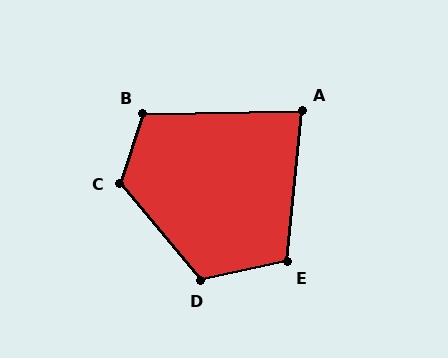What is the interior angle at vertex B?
Approximately 109 degrees (obtuse).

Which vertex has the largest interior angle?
C, at approximately 122 degrees.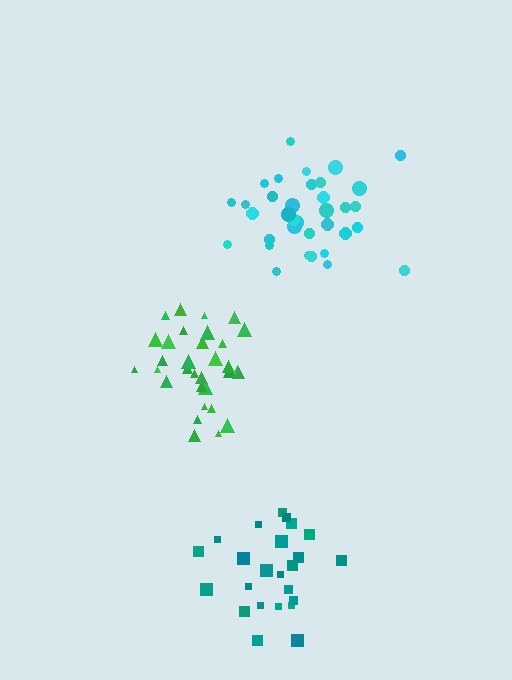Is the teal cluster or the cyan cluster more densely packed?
Cyan.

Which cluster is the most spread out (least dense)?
Teal.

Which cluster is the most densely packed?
Green.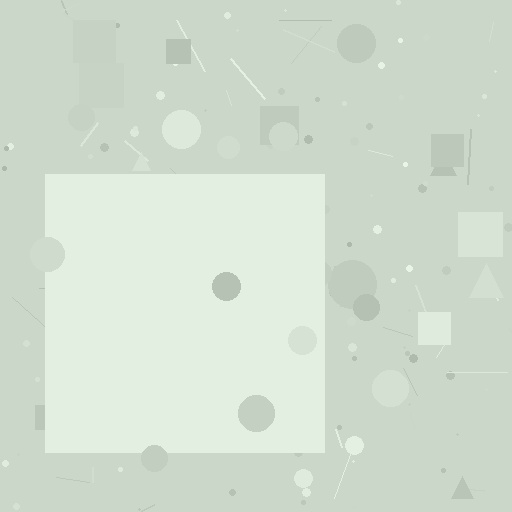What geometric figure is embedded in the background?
A square is embedded in the background.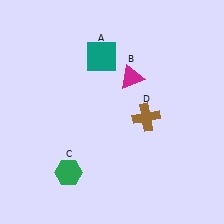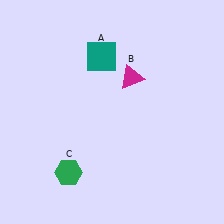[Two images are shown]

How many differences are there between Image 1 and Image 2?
There is 1 difference between the two images.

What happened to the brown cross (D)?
The brown cross (D) was removed in Image 2. It was in the bottom-right area of Image 1.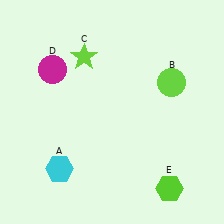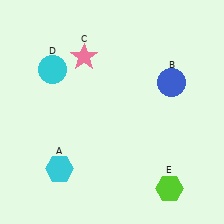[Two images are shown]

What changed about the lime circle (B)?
In Image 1, B is lime. In Image 2, it changed to blue.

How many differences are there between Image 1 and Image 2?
There are 3 differences between the two images.